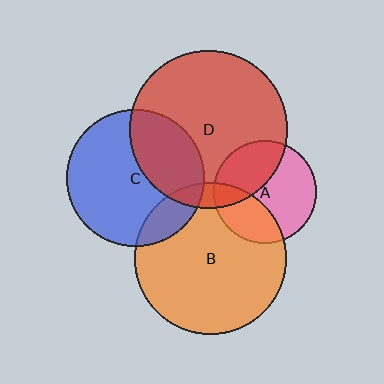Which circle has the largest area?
Circle D (red).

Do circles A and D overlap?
Yes.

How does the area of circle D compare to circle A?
Approximately 2.3 times.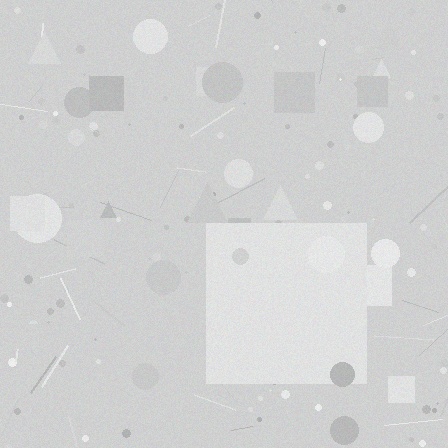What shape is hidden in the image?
A square is hidden in the image.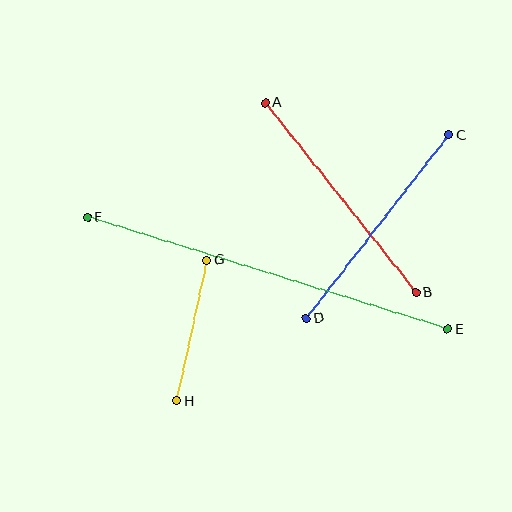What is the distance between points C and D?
The distance is approximately 232 pixels.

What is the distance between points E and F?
The distance is approximately 377 pixels.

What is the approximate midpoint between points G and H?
The midpoint is at approximately (192, 330) pixels.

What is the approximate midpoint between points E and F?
The midpoint is at approximately (268, 273) pixels.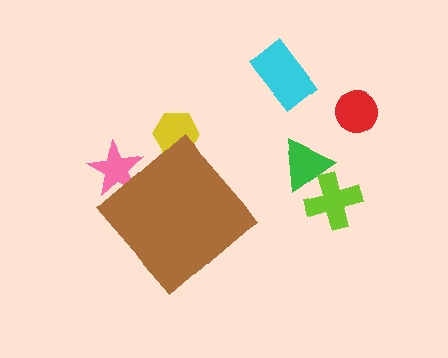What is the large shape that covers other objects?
A brown diamond.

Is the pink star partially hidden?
Yes, the pink star is partially hidden behind the brown diamond.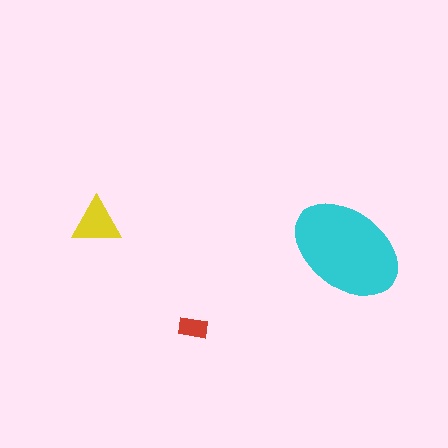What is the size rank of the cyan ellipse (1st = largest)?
1st.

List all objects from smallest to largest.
The red rectangle, the yellow triangle, the cyan ellipse.